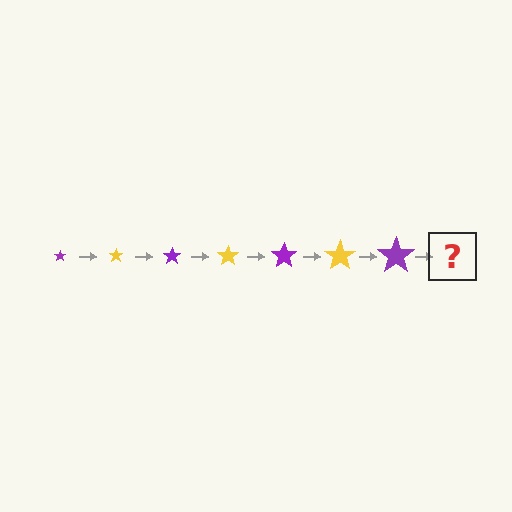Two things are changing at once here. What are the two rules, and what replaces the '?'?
The two rules are that the star grows larger each step and the color cycles through purple and yellow. The '?' should be a yellow star, larger than the previous one.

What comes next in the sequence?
The next element should be a yellow star, larger than the previous one.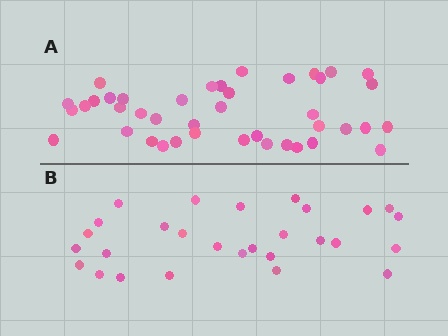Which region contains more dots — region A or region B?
Region A (the top region) has more dots.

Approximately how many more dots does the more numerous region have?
Region A has approximately 15 more dots than region B.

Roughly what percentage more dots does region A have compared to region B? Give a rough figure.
About 45% more.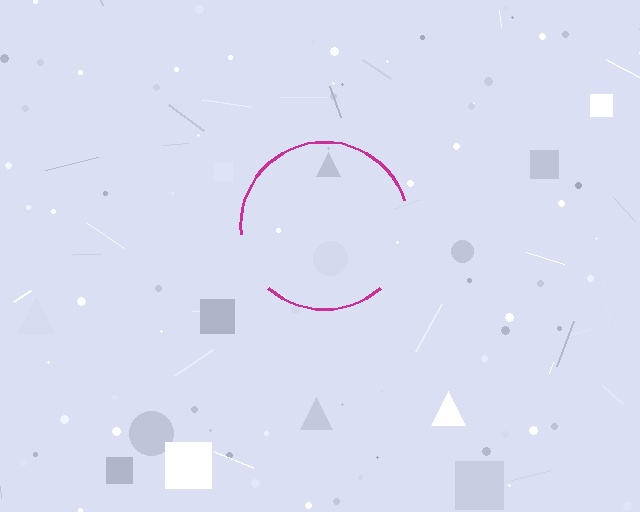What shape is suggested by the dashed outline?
The dashed outline suggests a circle.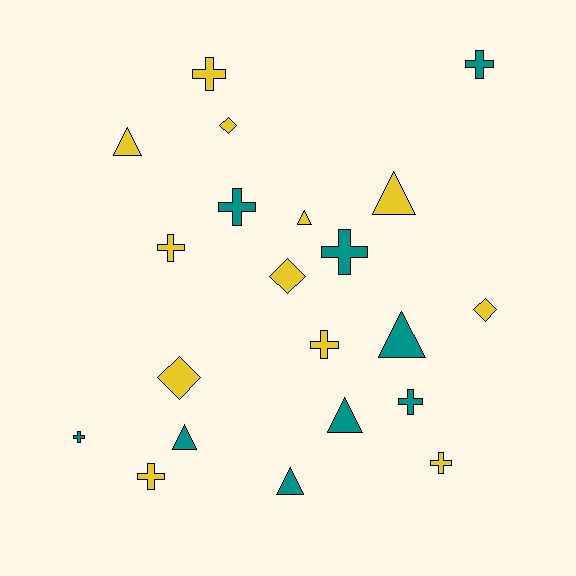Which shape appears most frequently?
Cross, with 10 objects.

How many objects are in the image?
There are 21 objects.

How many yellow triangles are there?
There are 3 yellow triangles.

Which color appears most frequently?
Yellow, with 12 objects.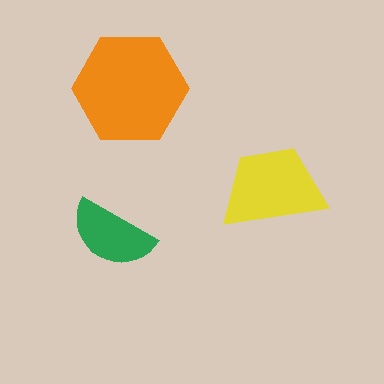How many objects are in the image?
There are 3 objects in the image.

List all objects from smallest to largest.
The green semicircle, the yellow trapezoid, the orange hexagon.